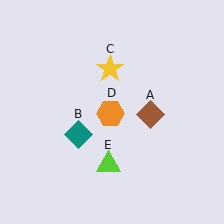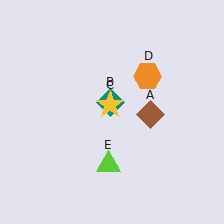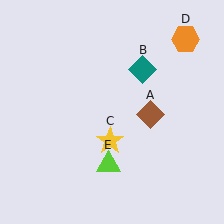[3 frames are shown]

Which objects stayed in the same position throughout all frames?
Brown diamond (object A) and lime triangle (object E) remained stationary.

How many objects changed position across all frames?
3 objects changed position: teal diamond (object B), yellow star (object C), orange hexagon (object D).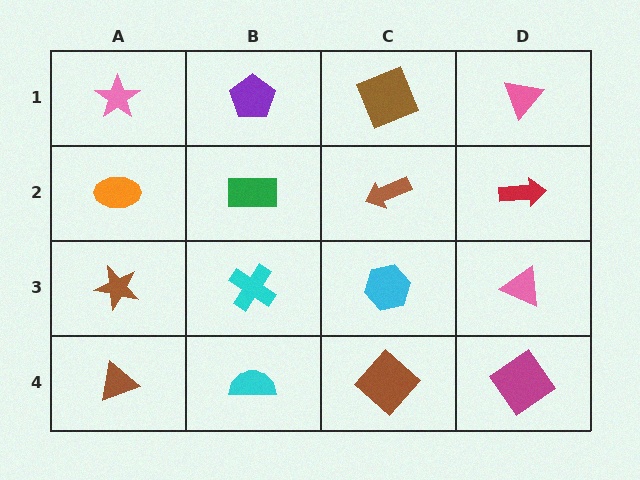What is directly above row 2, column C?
A brown square.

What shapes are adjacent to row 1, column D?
A red arrow (row 2, column D), a brown square (row 1, column C).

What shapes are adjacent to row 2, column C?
A brown square (row 1, column C), a cyan hexagon (row 3, column C), a green rectangle (row 2, column B), a red arrow (row 2, column D).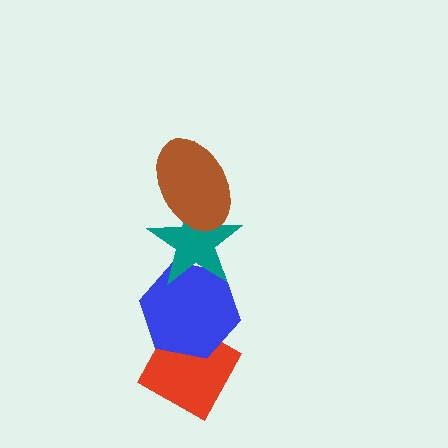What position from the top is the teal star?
The teal star is 2nd from the top.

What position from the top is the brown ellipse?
The brown ellipse is 1st from the top.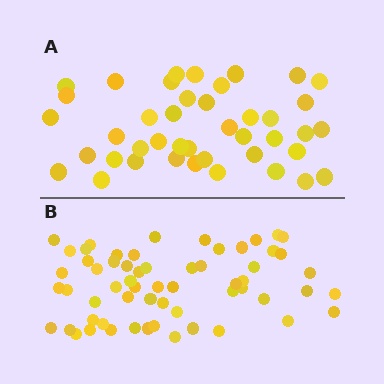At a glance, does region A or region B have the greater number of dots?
Region B (the bottom region) has more dots.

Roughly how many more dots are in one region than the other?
Region B has approximately 20 more dots than region A.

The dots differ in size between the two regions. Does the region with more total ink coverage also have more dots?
No. Region A has more total ink coverage because its dots are larger, but region B actually contains more individual dots. Total area can be misleading — the number of items is what matters here.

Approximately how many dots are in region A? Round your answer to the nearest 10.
About 40 dots. (The exact count is 42, which rounds to 40.)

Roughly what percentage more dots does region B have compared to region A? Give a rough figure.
About 45% more.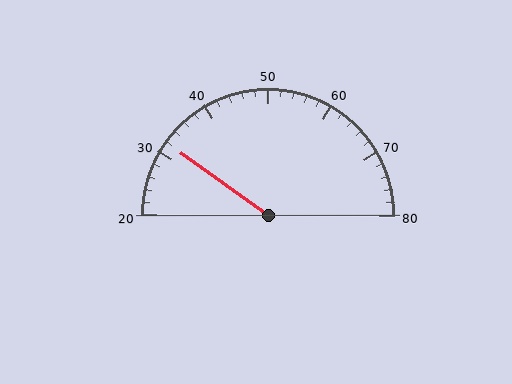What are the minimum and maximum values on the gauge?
The gauge ranges from 20 to 80.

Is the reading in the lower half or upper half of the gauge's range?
The reading is in the lower half of the range (20 to 80).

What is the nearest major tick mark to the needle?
The nearest major tick mark is 30.